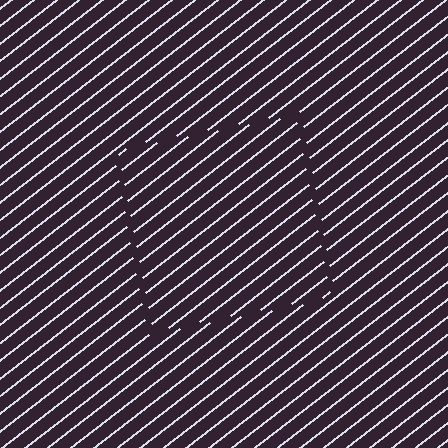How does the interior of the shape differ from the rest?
The interior of the shape contains the same grating, shifted by half a period — the contour is defined by the phase discontinuity where line-ends from the inner and outer gratings abut.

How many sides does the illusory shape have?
4 sides — the line-ends trace a square.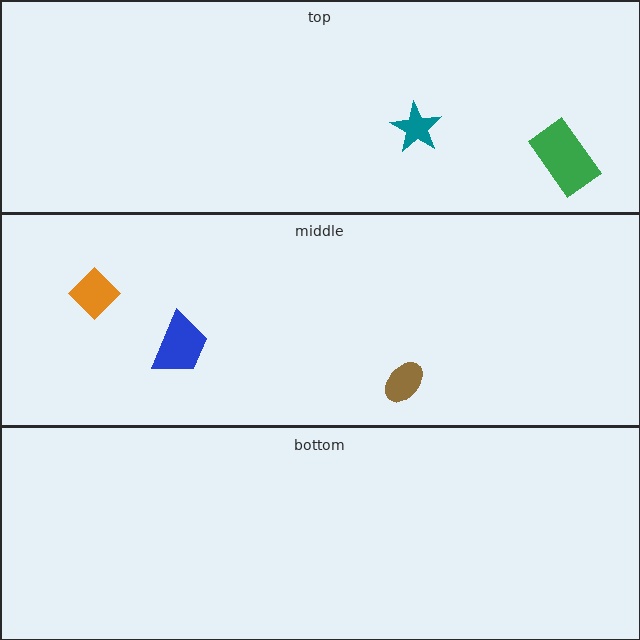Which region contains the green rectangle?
The top region.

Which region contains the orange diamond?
The middle region.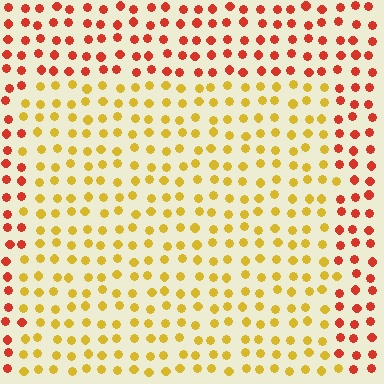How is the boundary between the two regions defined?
The boundary is defined purely by a slight shift in hue (about 45 degrees). Spacing, size, and orientation are identical on both sides.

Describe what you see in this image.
The image is filled with small red elements in a uniform arrangement. A rectangle-shaped region is visible where the elements are tinted to a slightly different hue, forming a subtle color boundary.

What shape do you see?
I see a rectangle.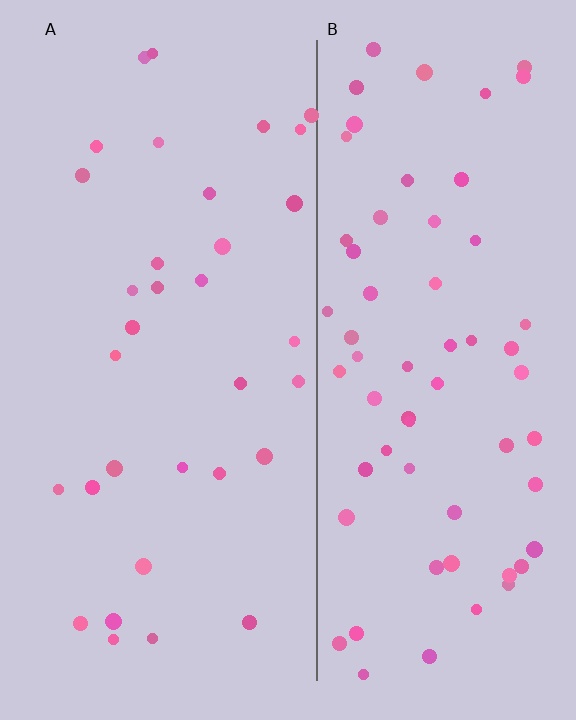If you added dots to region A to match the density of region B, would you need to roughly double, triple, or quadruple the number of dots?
Approximately double.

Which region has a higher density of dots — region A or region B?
B (the right).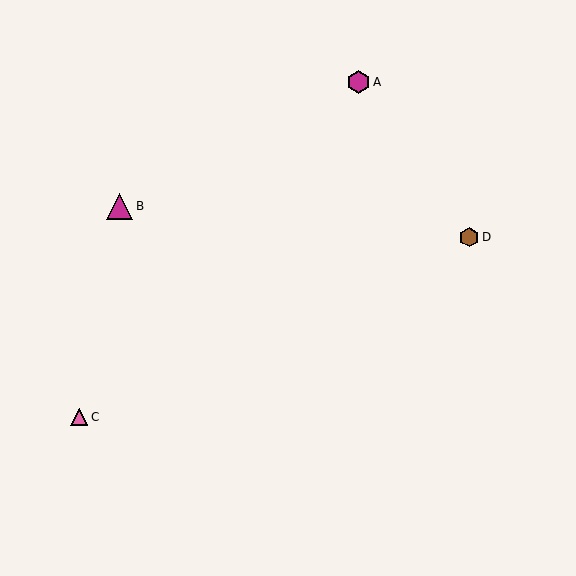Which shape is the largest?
The magenta triangle (labeled B) is the largest.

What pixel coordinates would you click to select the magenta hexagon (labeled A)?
Click at (358, 82) to select the magenta hexagon A.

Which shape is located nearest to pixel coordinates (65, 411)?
The pink triangle (labeled C) at (79, 417) is nearest to that location.